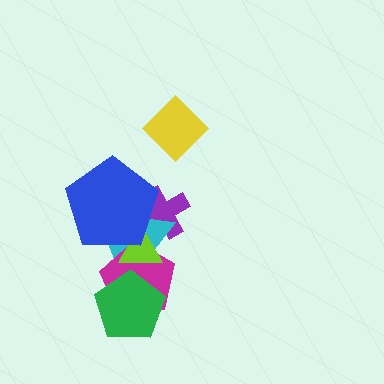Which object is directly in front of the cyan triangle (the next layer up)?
The magenta pentagon is directly in front of the cyan triangle.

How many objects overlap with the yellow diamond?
0 objects overlap with the yellow diamond.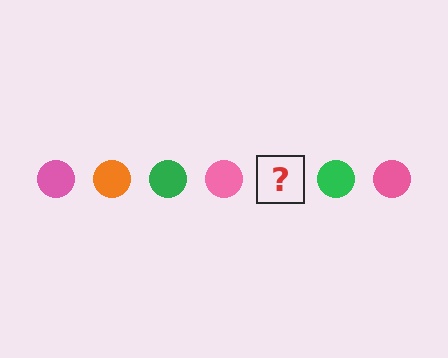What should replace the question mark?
The question mark should be replaced with an orange circle.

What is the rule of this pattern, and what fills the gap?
The rule is that the pattern cycles through pink, orange, green circles. The gap should be filled with an orange circle.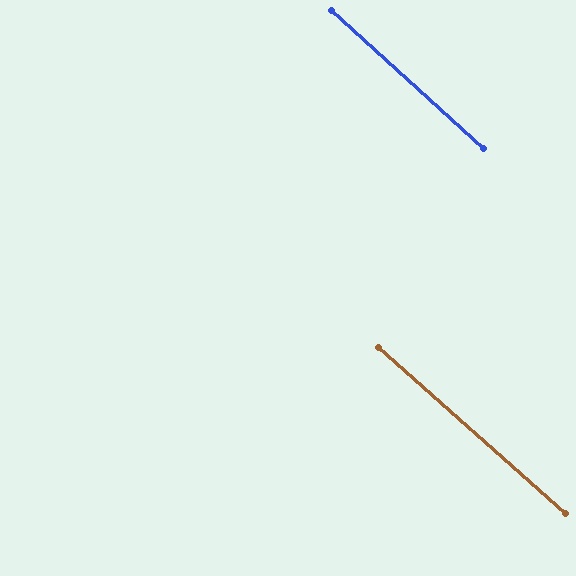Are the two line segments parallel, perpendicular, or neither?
Parallel — their directions differ by only 0.7°.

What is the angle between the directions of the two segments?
Approximately 1 degree.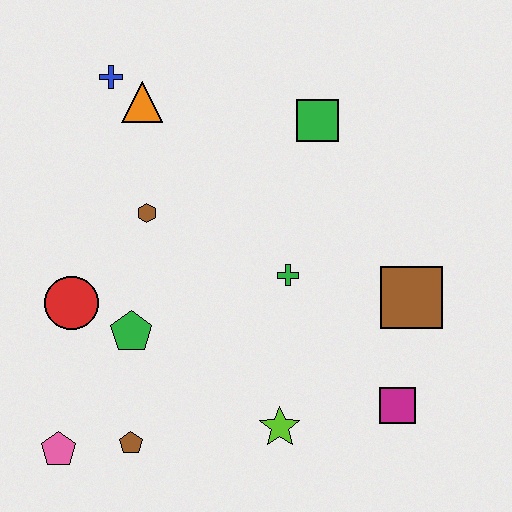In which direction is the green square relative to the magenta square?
The green square is above the magenta square.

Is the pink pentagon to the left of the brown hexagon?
Yes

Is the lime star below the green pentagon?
Yes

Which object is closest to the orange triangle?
The blue cross is closest to the orange triangle.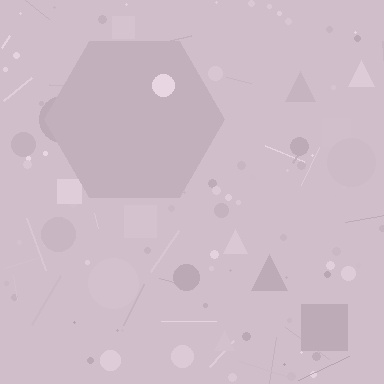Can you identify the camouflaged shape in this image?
The camouflaged shape is a hexagon.